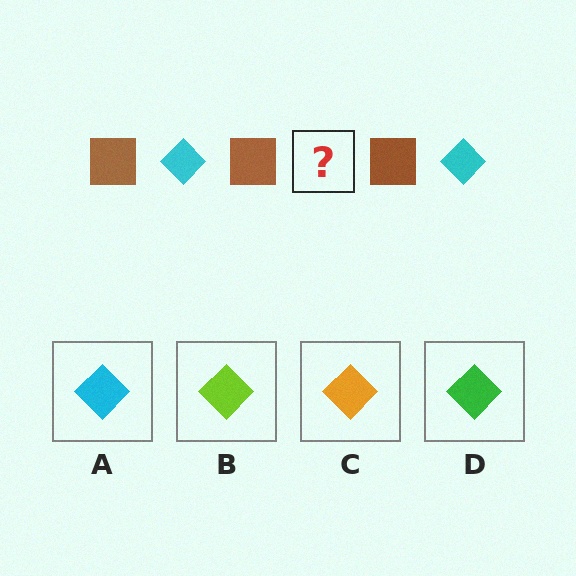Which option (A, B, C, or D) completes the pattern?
A.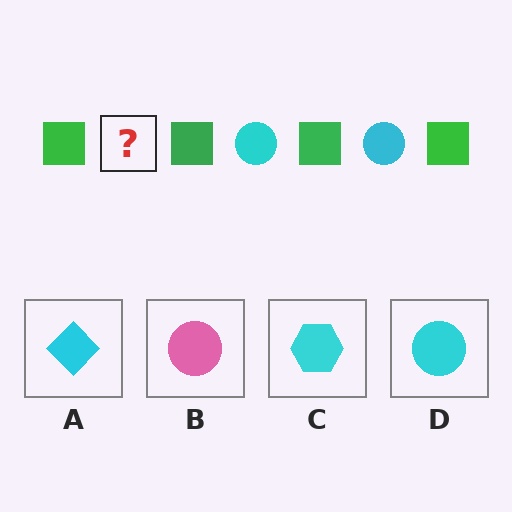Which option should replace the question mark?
Option D.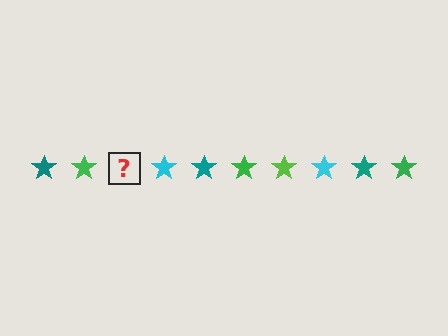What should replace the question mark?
The question mark should be replaced with a lime star.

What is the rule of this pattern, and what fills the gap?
The rule is that the pattern cycles through teal, green, lime, cyan stars. The gap should be filled with a lime star.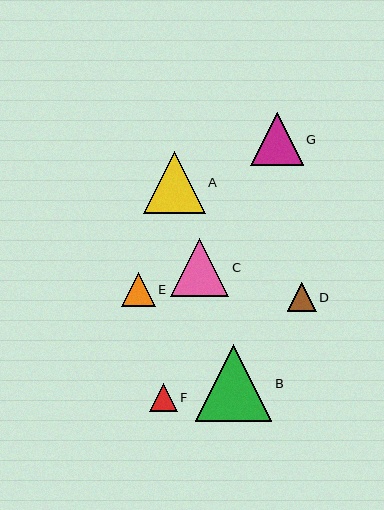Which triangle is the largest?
Triangle B is the largest with a size of approximately 76 pixels.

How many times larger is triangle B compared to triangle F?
Triangle B is approximately 2.7 times the size of triangle F.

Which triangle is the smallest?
Triangle F is the smallest with a size of approximately 28 pixels.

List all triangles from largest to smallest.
From largest to smallest: B, A, C, G, E, D, F.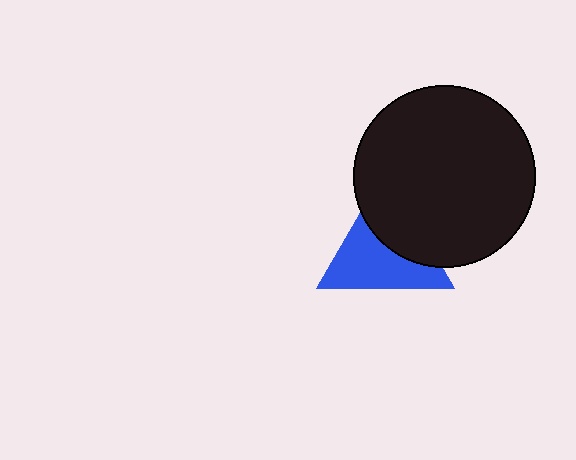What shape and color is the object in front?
The object in front is a black circle.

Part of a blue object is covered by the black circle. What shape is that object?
It is a triangle.